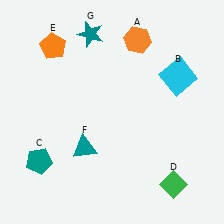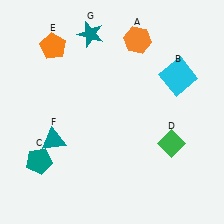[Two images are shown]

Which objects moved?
The objects that moved are: the green diamond (D), the teal triangle (F).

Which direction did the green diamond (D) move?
The green diamond (D) moved up.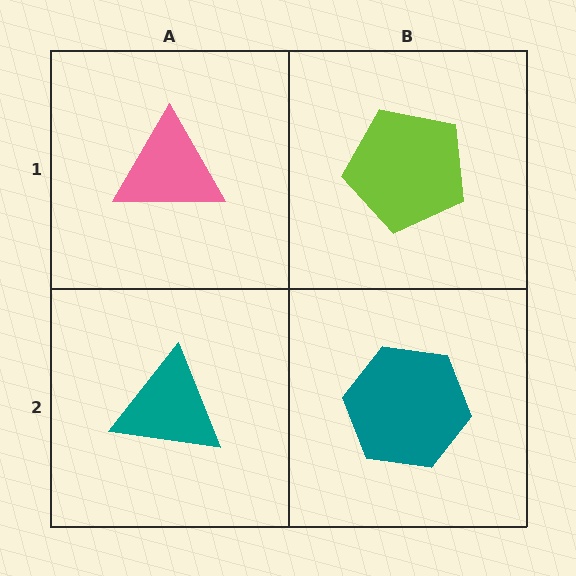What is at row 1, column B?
A lime pentagon.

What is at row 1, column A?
A pink triangle.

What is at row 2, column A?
A teal triangle.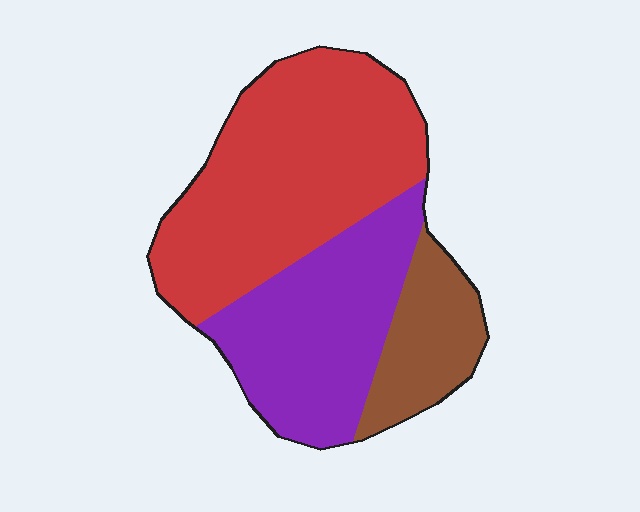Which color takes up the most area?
Red, at roughly 50%.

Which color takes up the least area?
Brown, at roughly 15%.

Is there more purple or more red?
Red.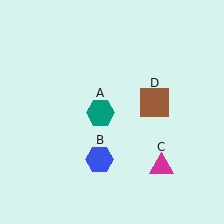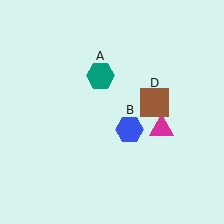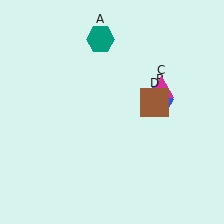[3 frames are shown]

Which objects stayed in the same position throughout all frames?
Brown square (object D) remained stationary.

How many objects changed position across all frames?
3 objects changed position: teal hexagon (object A), blue hexagon (object B), magenta triangle (object C).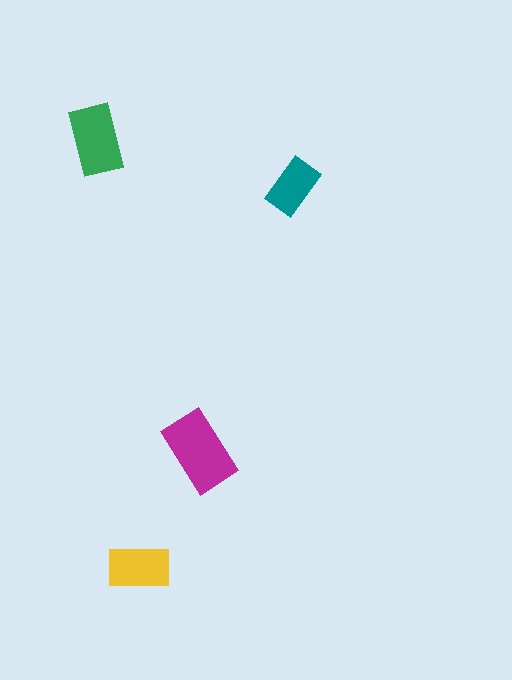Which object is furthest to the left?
The green rectangle is leftmost.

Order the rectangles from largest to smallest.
the magenta one, the green one, the yellow one, the teal one.